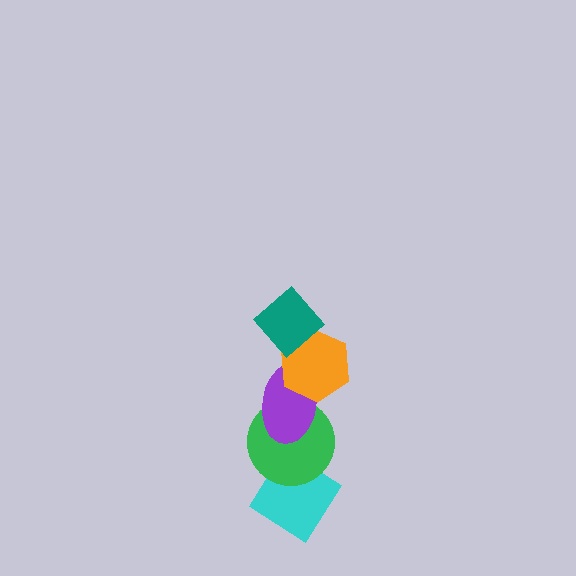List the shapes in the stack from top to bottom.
From top to bottom: the teal diamond, the orange hexagon, the purple ellipse, the green circle, the cyan diamond.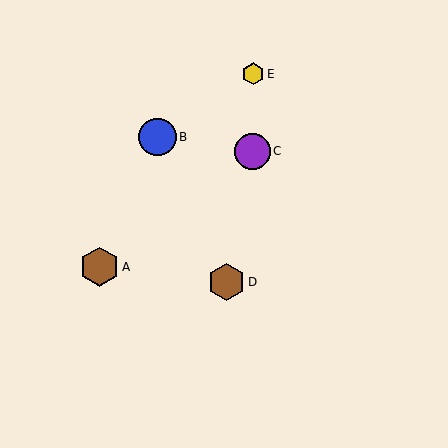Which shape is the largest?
The brown hexagon (labeled A) is the largest.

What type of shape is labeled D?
Shape D is a brown hexagon.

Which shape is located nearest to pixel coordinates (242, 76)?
The yellow hexagon (labeled E) at (253, 74) is nearest to that location.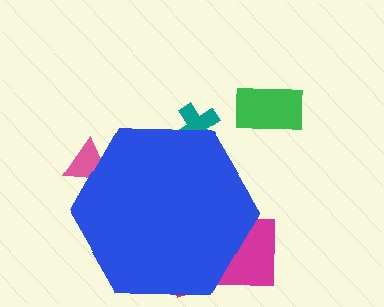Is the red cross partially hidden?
Yes, the red cross is partially hidden behind the blue hexagon.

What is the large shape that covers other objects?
A blue hexagon.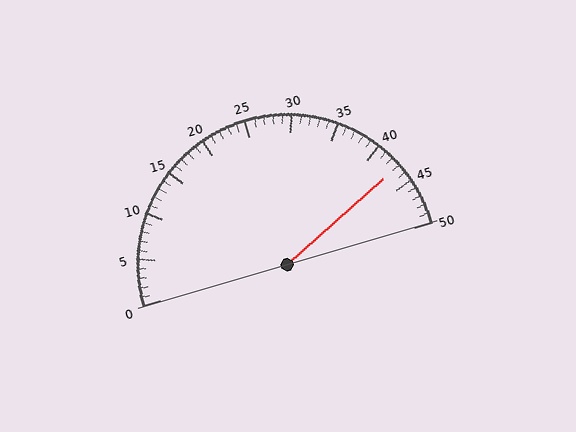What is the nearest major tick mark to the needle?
The nearest major tick mark is 45.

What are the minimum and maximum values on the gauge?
The gauge ranges from 0 to 50.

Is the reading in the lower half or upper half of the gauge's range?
The reading is in the upper half of the range (0 to 50).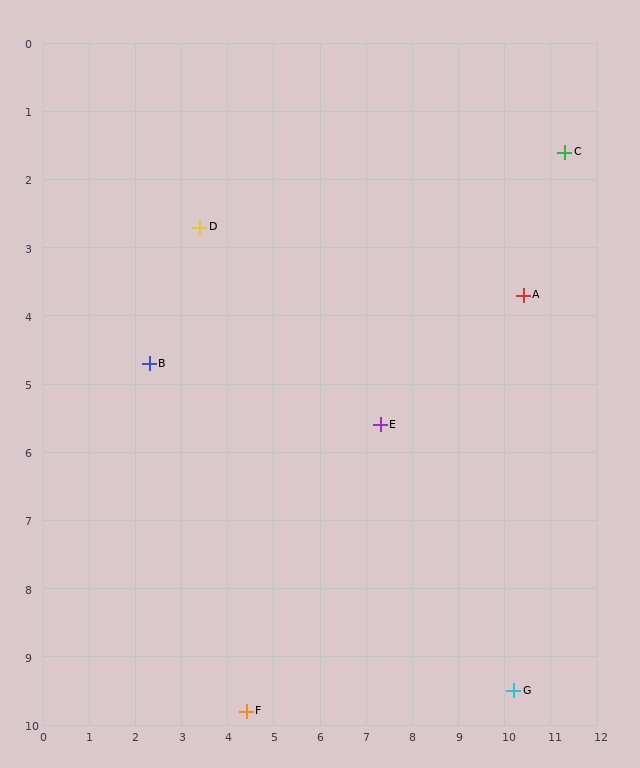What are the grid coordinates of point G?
Point G is at approximately (10.2, 9.5).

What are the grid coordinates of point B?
Point B is at approximately (2.3, 4.7).